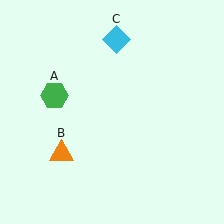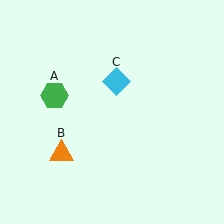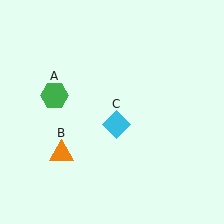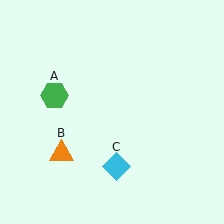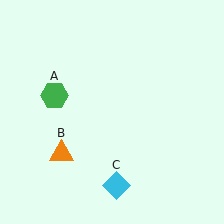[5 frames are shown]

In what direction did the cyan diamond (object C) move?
The cyan diamond (object C) moved down.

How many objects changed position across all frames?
1 object changed position: cyan diamond (object C).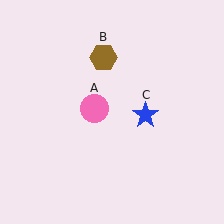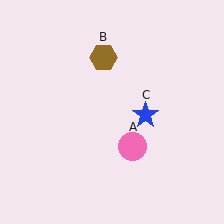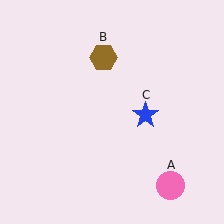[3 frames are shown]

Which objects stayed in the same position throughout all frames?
Brown hexagon (object B) and blue star (object C) remained stationary.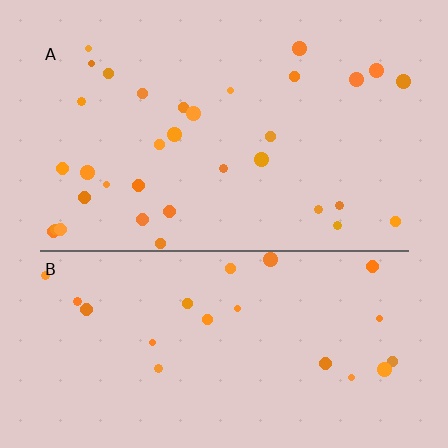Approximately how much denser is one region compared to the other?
Approximately 1.5× — region A over region B.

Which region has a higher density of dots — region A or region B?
A (the top).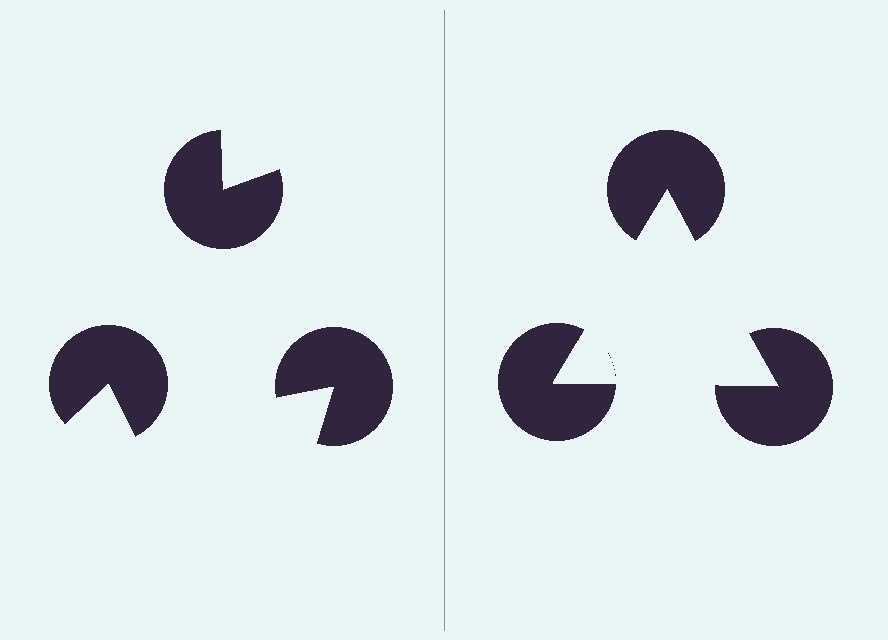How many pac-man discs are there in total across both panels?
6 — 3 on each side.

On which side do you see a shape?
An illusory triangle appears on the right side. On the left side the wedge cuts are rotated, so no coherent shape forms.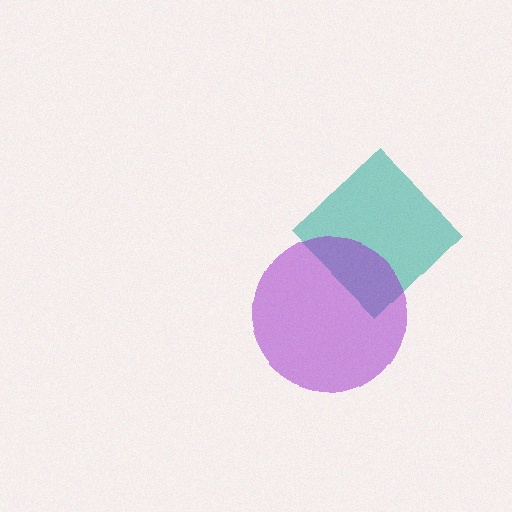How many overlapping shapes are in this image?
There are 2 overlapping shapes in the image.